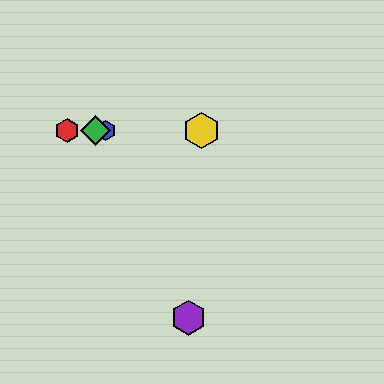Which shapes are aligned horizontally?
The red hexagon, the blue hexagon, the green diamond, the yellow hexagon are aligned horizontally.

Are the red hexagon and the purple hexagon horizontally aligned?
No, the red hexagon is at y≈130 and the purple hexagon is at y≈318.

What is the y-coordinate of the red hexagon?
The red hexagon is at y≈130.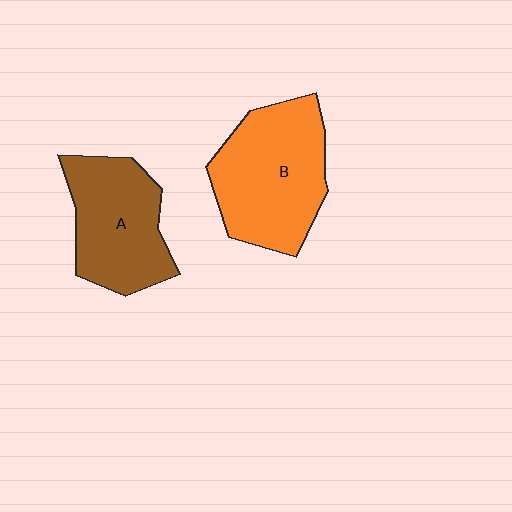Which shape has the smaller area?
Shape A (brown).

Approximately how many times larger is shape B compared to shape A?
Approximately 1.2 times.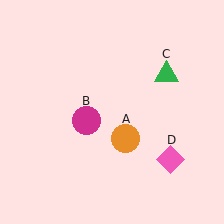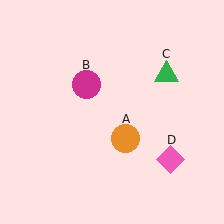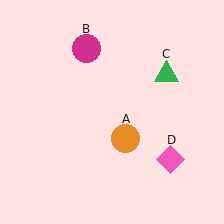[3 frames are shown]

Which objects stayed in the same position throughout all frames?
Orange circle (object A) and green triangle (object C) and pink diamond (object D) remained stationary.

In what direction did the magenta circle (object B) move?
The magenta circle (object B) moved up.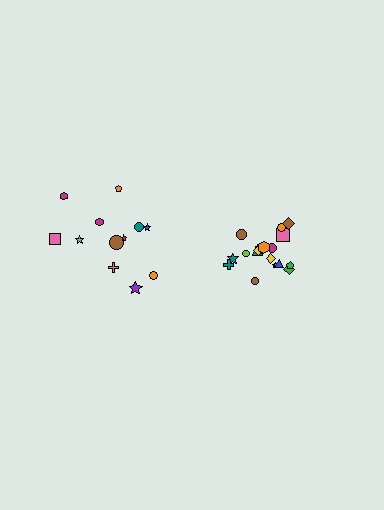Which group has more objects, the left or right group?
The right group.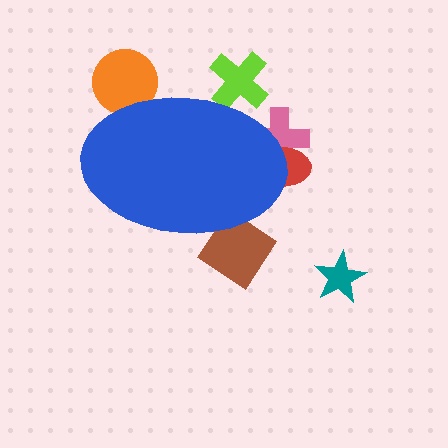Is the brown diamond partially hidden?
Yes, the brown diamond is partially hidden behind the blue ellipse.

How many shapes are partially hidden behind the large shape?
5 shapes are partially hidden.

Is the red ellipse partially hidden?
Yes, the red ellipse is partially hidden behind the blue ellipse.